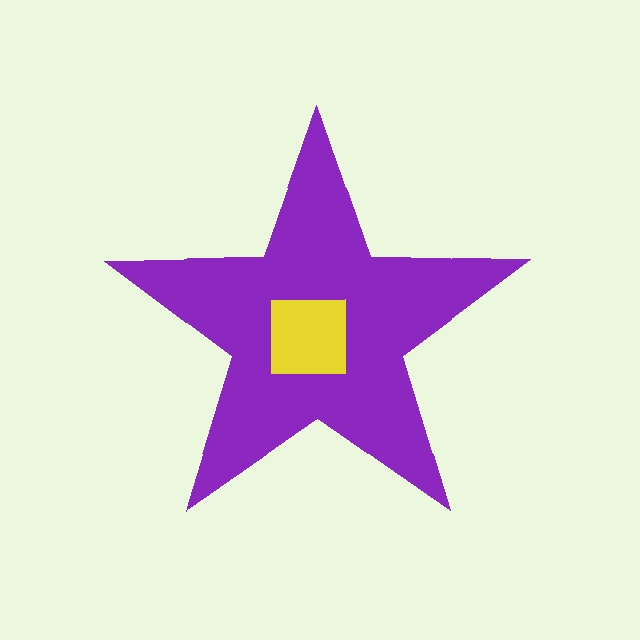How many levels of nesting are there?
2.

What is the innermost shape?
The yellow square.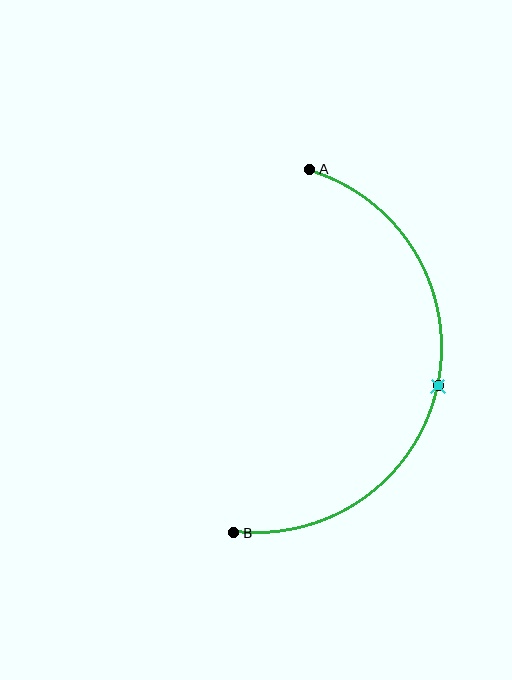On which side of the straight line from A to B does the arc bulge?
The arc bulges to the right of the straight line connecting A and B.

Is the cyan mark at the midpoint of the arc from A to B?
Yes. The cyan mark lies on the arc at equal arc-length from both A and B — it is the arc midpoint.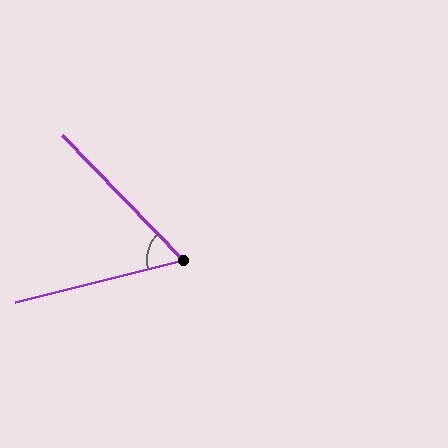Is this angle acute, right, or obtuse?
It is acute.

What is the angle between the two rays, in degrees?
Approximately 60 degrees.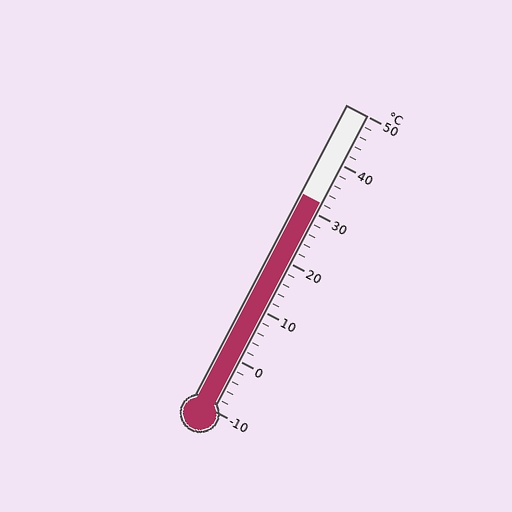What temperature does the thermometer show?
The thermometer shows approximately 32°C.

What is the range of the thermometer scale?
The thermometer scale ranges from -10°C to 50°C.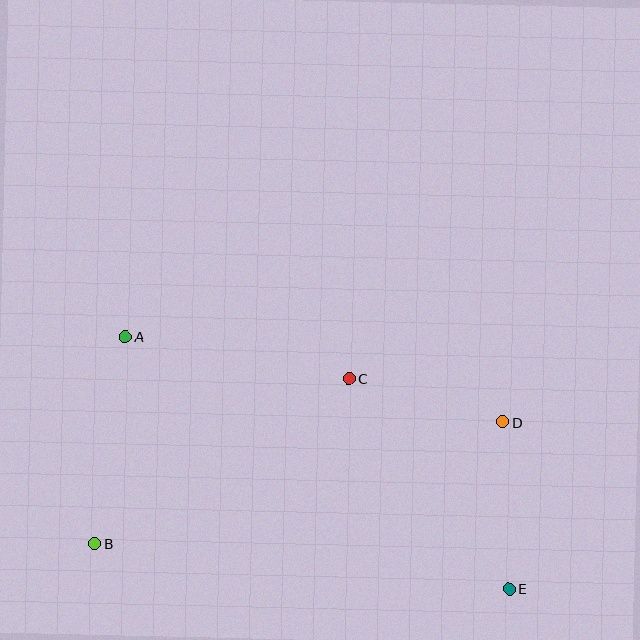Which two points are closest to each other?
Points C and D are closest to each other.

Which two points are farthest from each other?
Points A and E are farthest from each other.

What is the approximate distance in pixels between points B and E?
The distance between B and E is approximately 417 pixels.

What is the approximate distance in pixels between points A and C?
The distance between A and C is approximately 228 pixels.